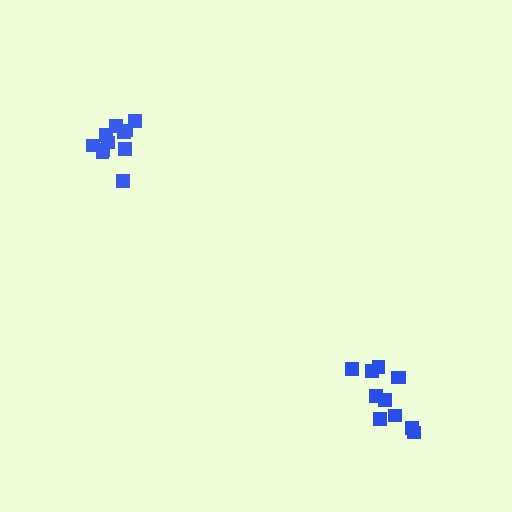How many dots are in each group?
Group 1: 11 dots, Group 2: 11 dots (22 total).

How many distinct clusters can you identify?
There are 2 distinct clusters.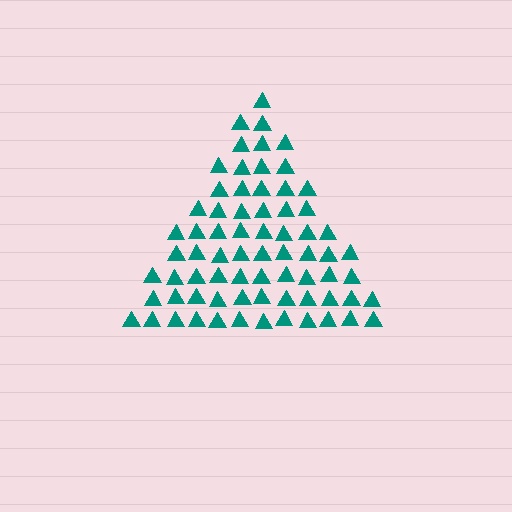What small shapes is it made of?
It is made of small triangles.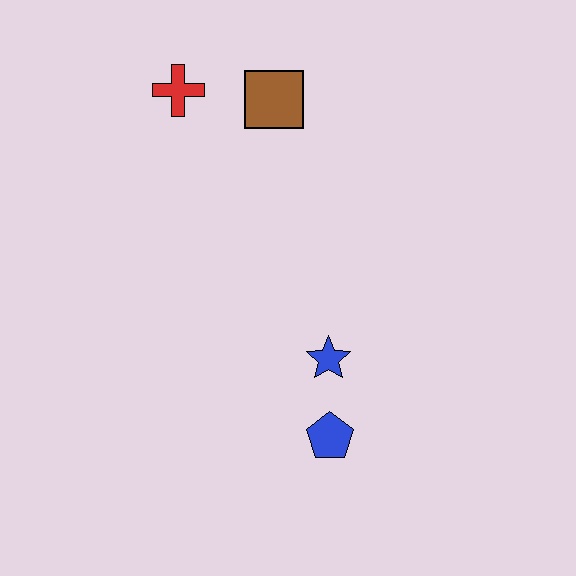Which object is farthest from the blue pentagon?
The red cross is farthest from the blue pentagon.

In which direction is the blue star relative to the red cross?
The blue star is below the red cross.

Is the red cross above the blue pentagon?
Yes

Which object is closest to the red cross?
The brown square is closest to the red cross.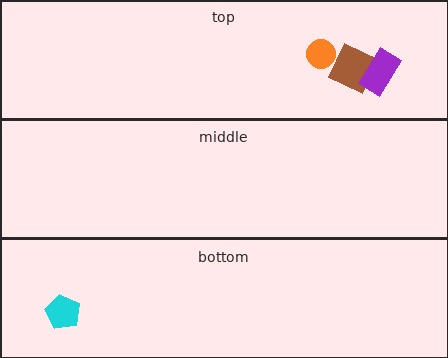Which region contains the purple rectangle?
The top region.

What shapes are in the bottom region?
The cyan pentagon.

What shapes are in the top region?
The orange circle, the brown square, the purple rectangle.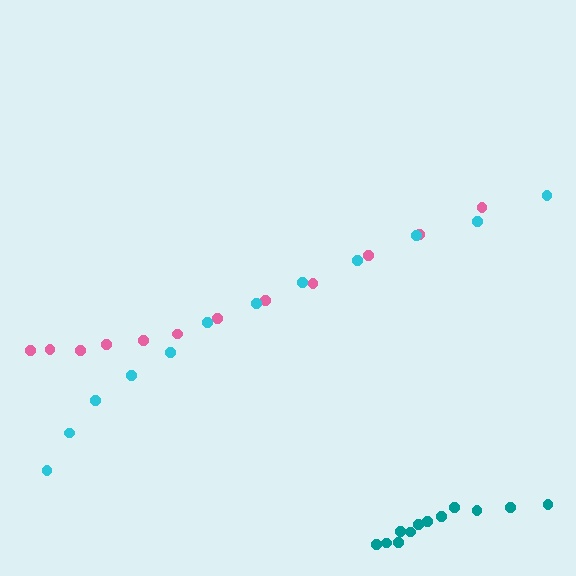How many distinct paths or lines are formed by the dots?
There are 3 distinct paths.